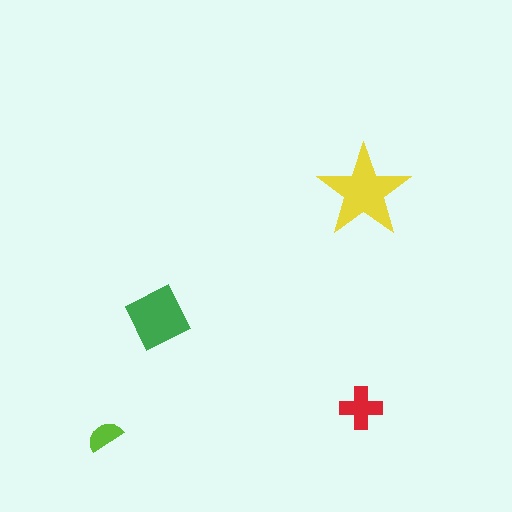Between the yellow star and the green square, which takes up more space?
The yellow star.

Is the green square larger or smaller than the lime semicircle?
Larger.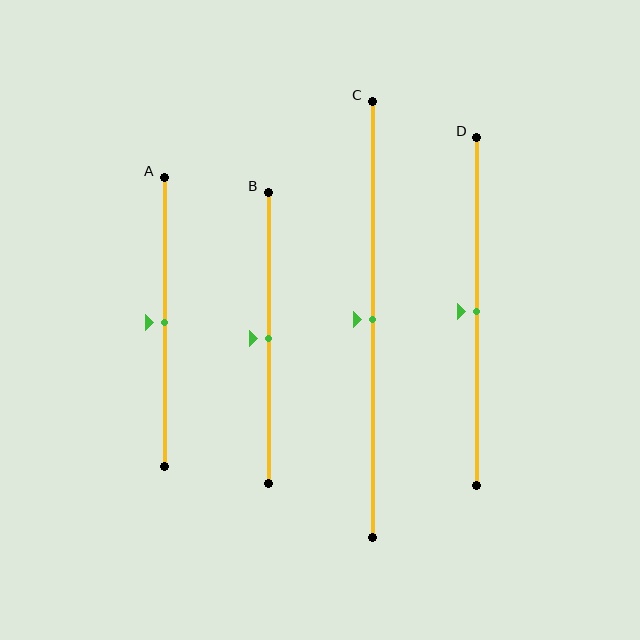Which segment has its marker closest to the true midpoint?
Segment A has its marker closest to the true midpoint.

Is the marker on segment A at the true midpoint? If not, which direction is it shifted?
Yes, the marker on segment A is at the true midpoint.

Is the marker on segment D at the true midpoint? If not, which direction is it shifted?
Yes, the marker on segment D is at the true midpoint.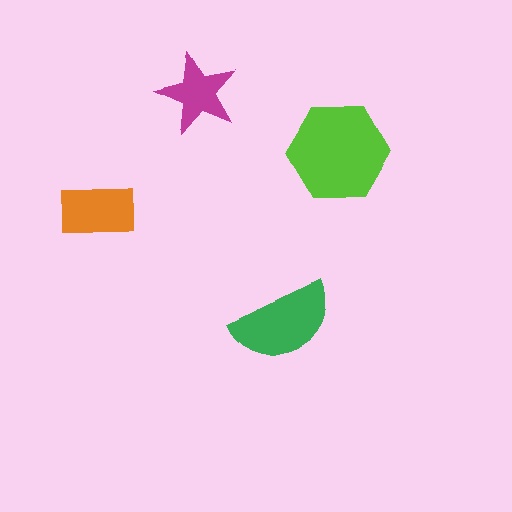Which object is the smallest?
The magenta star.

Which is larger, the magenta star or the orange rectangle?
The orange rectangle.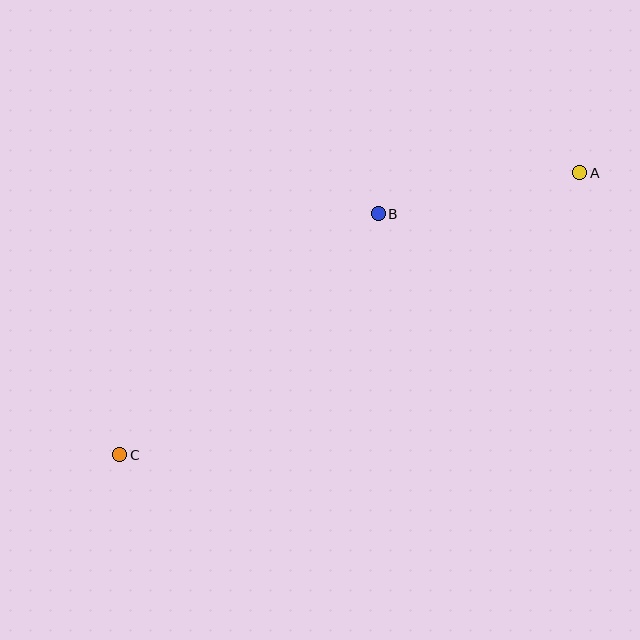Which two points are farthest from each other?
Points A and C are farthest from each other.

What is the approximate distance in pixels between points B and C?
The distance between B and C is approximately 353 pixels.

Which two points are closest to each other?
Points A and B are closest to each other.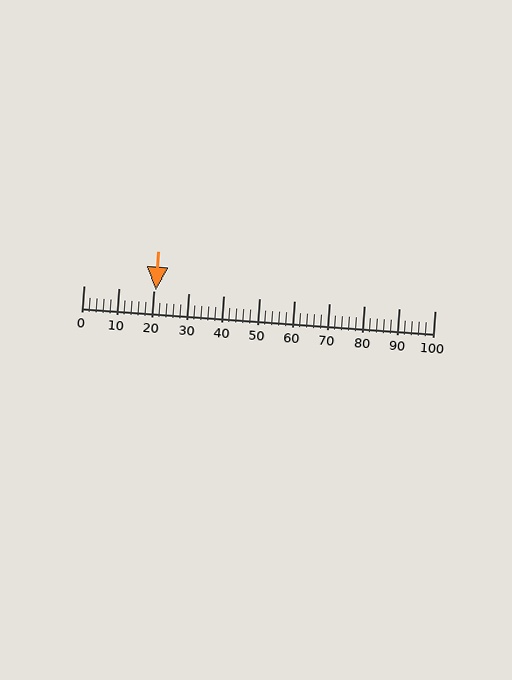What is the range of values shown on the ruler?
The ruler shows values from 0 to 100.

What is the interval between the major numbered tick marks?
The major tick marks are spaced 10 units apart.